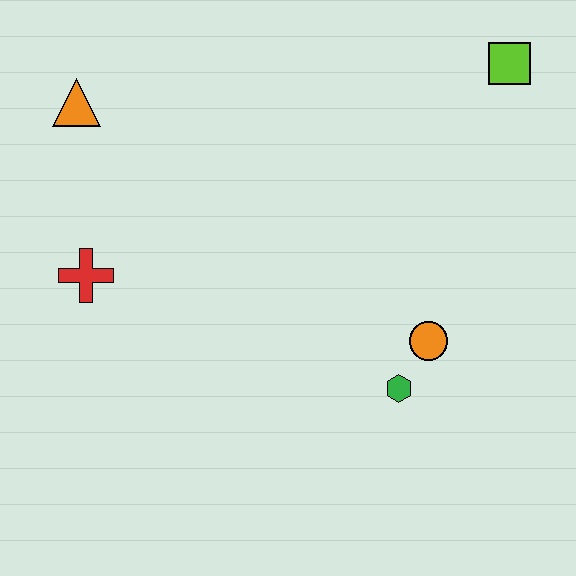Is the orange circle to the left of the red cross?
No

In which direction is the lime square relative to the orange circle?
The lime square is above the orange circle.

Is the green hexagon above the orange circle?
No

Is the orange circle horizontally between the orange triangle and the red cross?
No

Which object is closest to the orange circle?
The green hexagon is closest to the orange circle.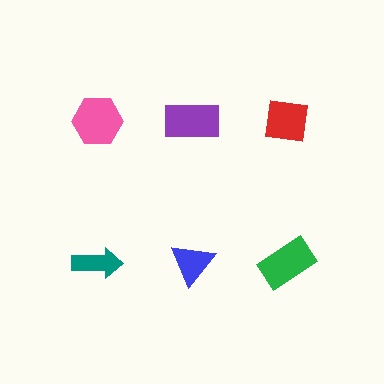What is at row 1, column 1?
A pink hexagon.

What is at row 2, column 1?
A teal arrow.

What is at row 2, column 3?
A green rectangle.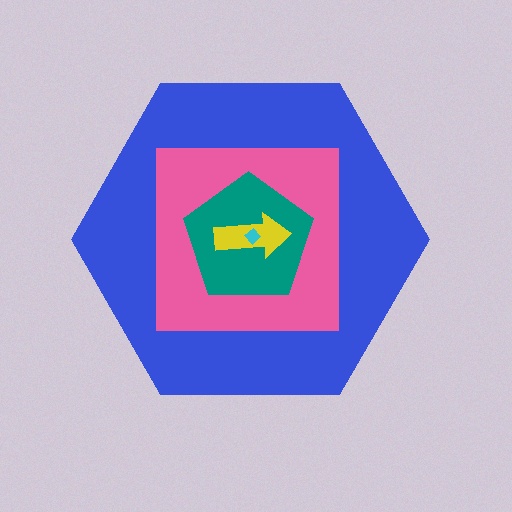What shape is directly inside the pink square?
The teal pentagon.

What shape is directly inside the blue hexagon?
The pink square.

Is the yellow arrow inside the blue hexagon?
Yes.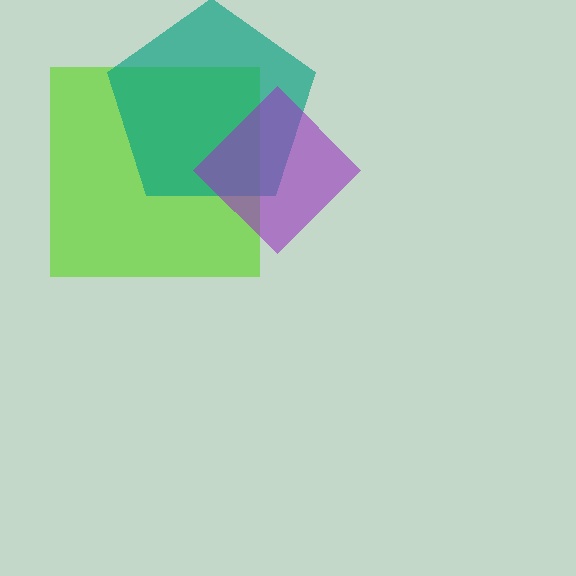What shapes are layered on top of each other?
The layered shapes are: a lime square, a teal pentagon, a purple diamond.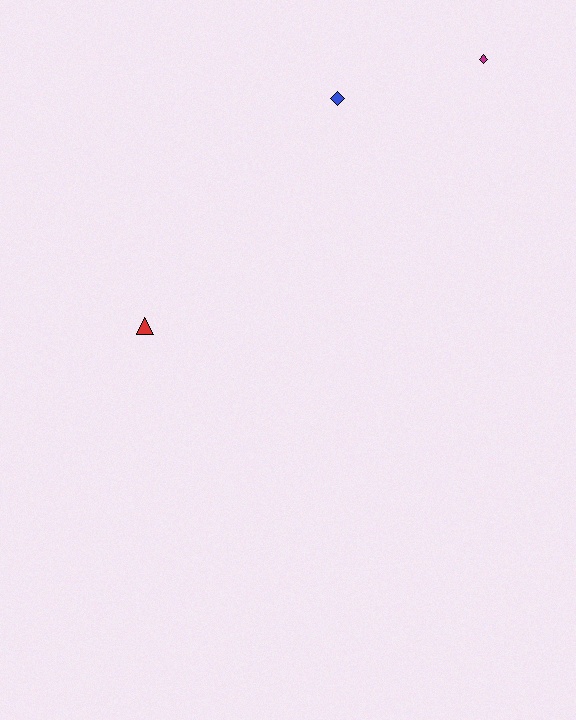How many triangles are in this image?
There is 1 triangle.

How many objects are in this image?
There are 3 objects.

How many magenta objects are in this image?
There is 1 magenta object.